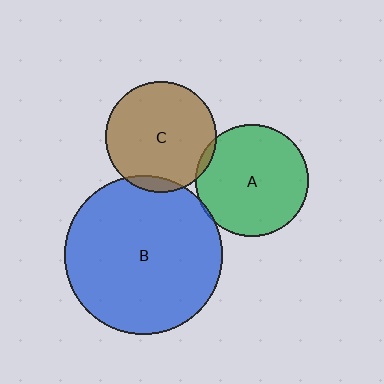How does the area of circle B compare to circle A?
Approximately 2.0 times.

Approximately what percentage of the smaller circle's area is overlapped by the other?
Approximately 5%.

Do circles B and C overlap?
Yes.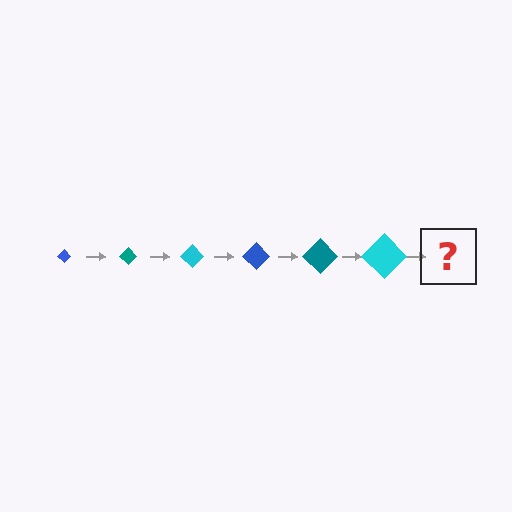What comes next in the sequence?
The next element should be a blue diamond, larger than the previous one.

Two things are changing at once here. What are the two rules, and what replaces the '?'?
The two rules are that the diamond grows larger each step and the color cycles through blue, teal, and cyan. The '?' should be a blue diamond, larger than the previous one.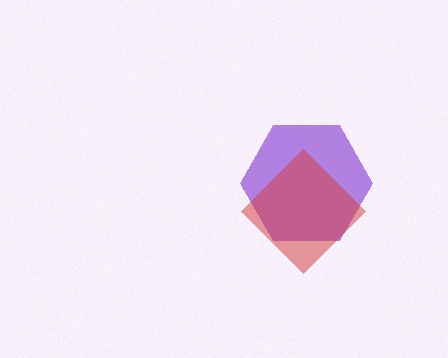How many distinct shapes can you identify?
There are 2 distinct shapes: a purple hexagon, a red diamond.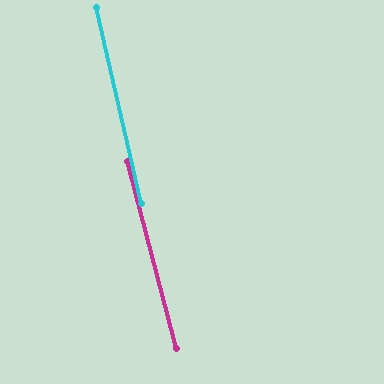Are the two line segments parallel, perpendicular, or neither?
Parallel — their directions differ by only 1.8°.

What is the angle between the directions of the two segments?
Approximately 2 degrees.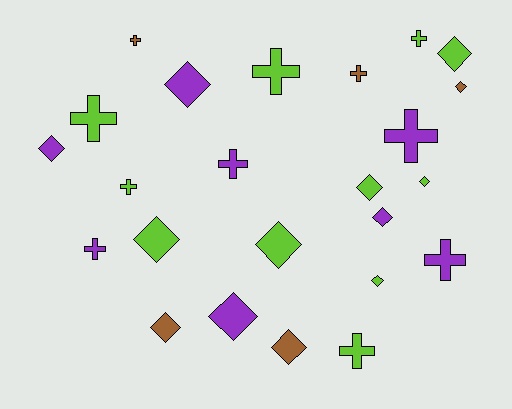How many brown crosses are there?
There are 2 brown crosses.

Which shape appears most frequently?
Diamond, with 13 objects.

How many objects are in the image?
There are 24 objects.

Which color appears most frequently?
Lime, with 11 objects.